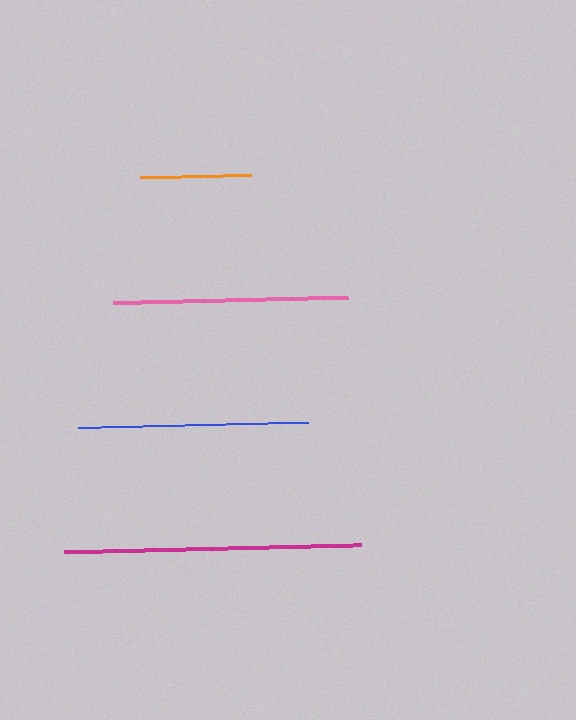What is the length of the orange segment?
The orange segment is approximately 111 pixels long.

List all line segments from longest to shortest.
From longest to shortest: magenta, pink, blue, orange.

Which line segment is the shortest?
The orange line is the shortest at approximately 111 pixels.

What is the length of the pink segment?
The pink segment is approximately 235 pixels long.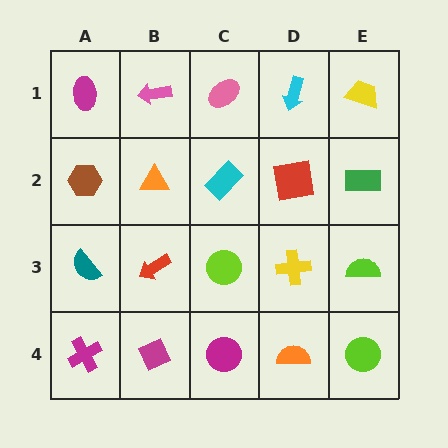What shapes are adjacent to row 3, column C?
A cyan rectangle (row 2, column C), a magenta circle (row 4, column C), a red arrow (row 3, column B), a yellow cross (row 3, column D).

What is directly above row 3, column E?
A green rectangle.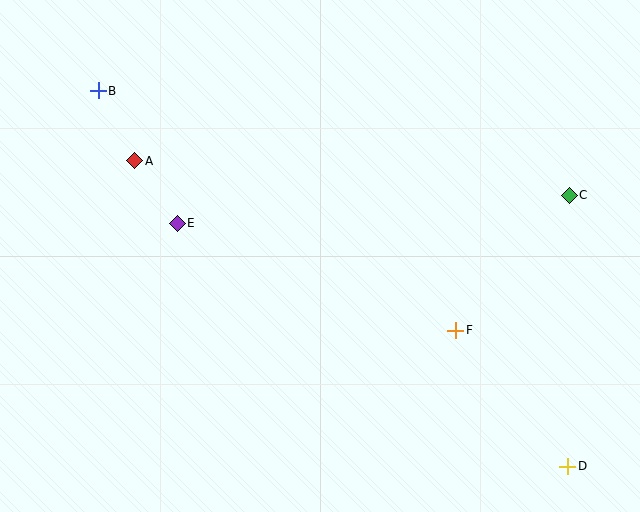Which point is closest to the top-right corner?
Point C is closest to the top-right corner.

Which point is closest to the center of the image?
Point E at (177, 223) is closest to the center.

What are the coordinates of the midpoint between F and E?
The midpoint between F and E is at (317, 277).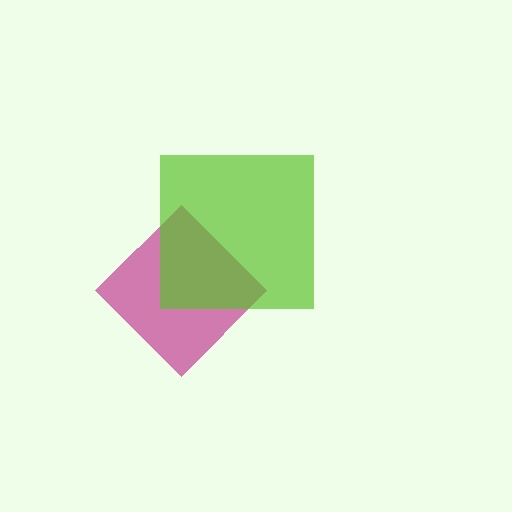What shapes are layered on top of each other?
The layered shapes are: a magenta diamond, a lime square.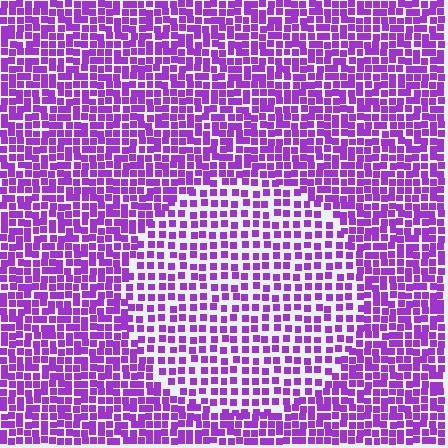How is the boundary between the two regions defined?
The boundary is defined by a change in element density (approximately 1.7x ratio). All elements are the same color, size, and shape.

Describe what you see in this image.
The image contains small purple elements arranged at two different densities. A circle-shaped region is visible where the elements are less densely packed than the surrounding area.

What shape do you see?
I see a circle.